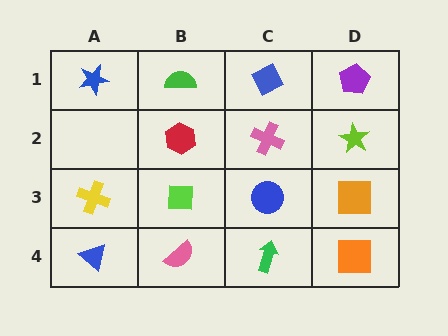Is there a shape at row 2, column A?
No, that cell is empty.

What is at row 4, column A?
A blue triangle.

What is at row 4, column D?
An orange square.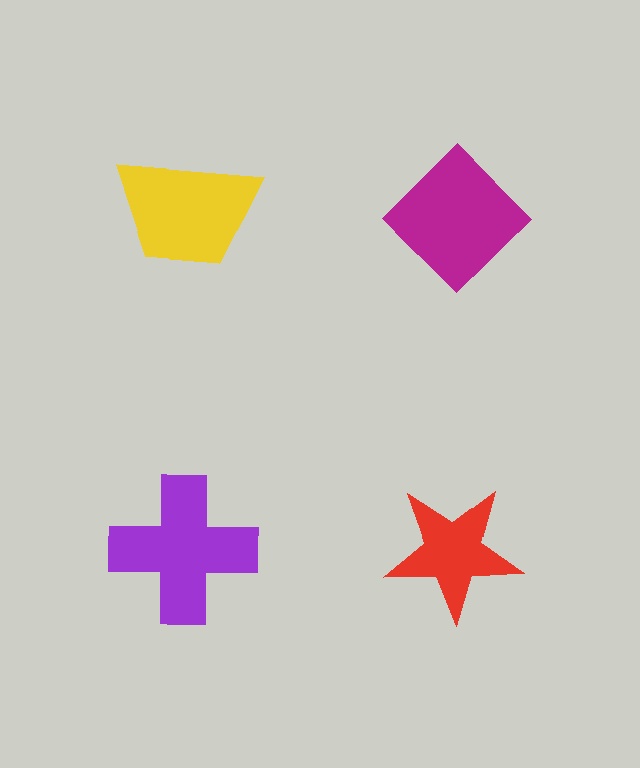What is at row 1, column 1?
A yellow trapezoid.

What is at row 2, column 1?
A purple cross.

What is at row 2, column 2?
A red star.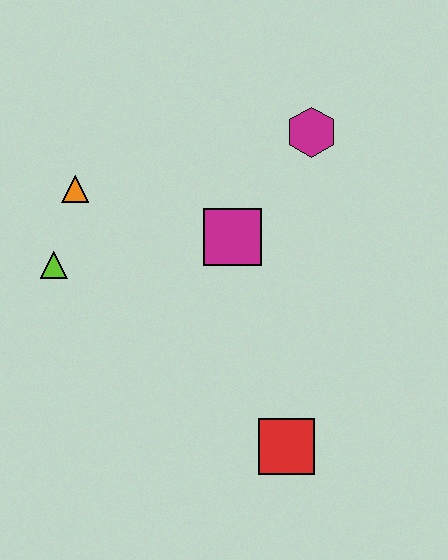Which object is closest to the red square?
The magenta square is closest to the red square.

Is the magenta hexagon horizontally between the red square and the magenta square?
No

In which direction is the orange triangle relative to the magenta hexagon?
The orange triangle is to the left of the magenta hexagon.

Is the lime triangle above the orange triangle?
No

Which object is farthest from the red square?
The orange triangle is farthest from the red square.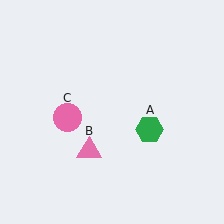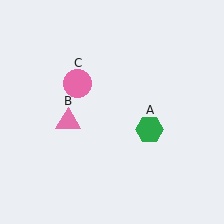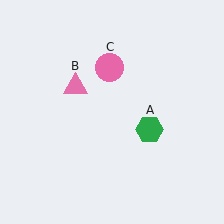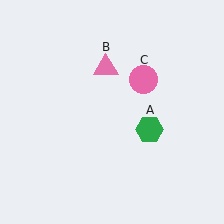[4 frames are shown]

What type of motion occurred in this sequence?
The pink triangle (object B), pink circle (object C) rotated clockwise around the center of the scene.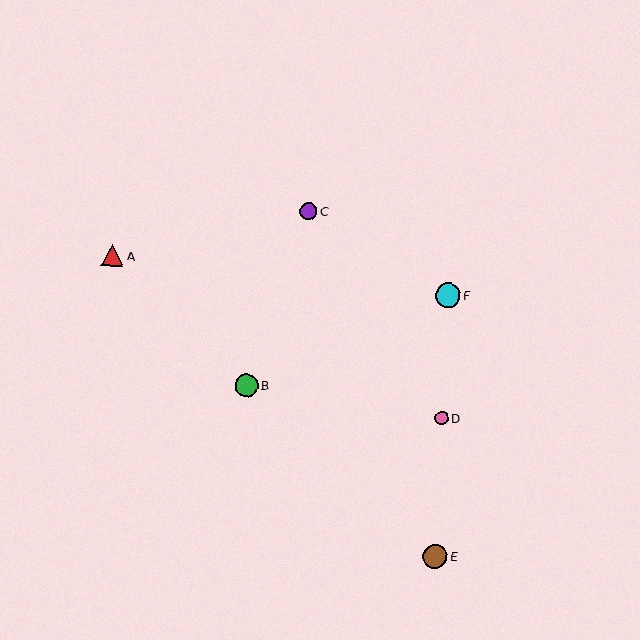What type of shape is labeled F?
Shape F is a cyan circle.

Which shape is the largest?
The cyan circle (labeled F) is the largest.